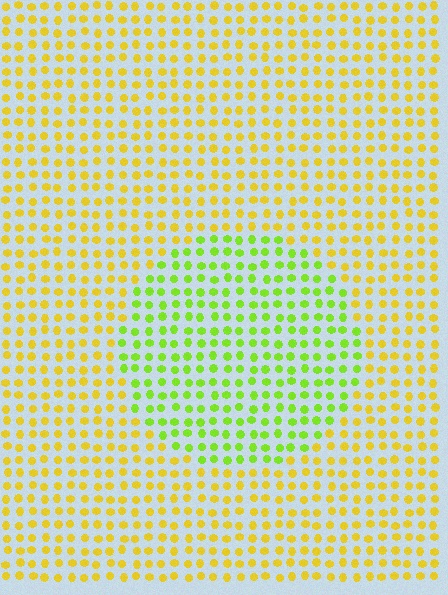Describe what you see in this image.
The image is filled with small yellow elements in a uniform arrangement. A circle-shaped region is visible where the elements are tinted to a slightly different hue, forming a subtle color boundary.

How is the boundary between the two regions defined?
The boundary is defined purely by a slight shift in hue (about 41 degrees). Spacing, size, and orientation are identical on both sides.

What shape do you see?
I see a circle.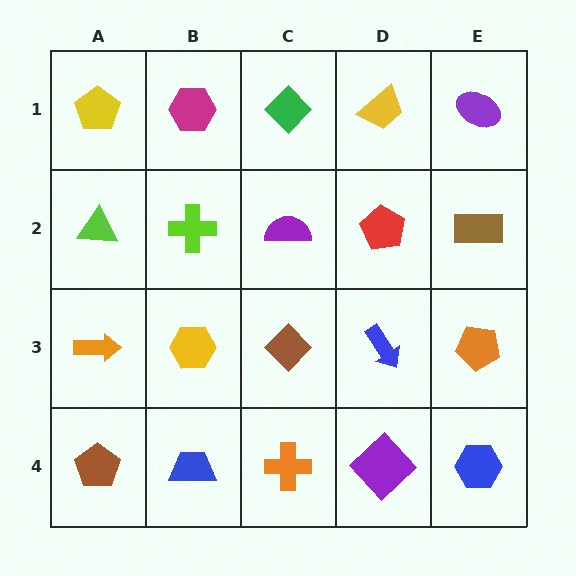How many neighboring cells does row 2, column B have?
4.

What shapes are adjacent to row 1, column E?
A brown rectangle (row 2, column E), a yellow trapezoid (row 1, column D).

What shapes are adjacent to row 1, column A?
A lime triangle (row 2, column A), a magenta hexagon (row 1, column B).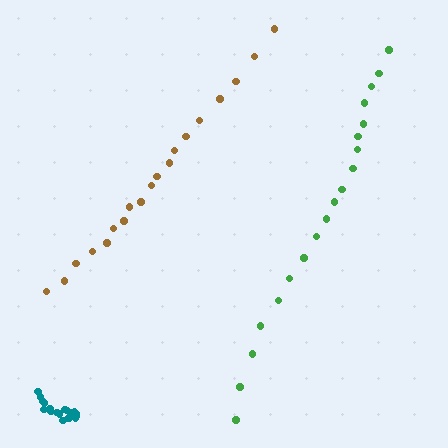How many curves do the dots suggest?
There are 3 distinct paths.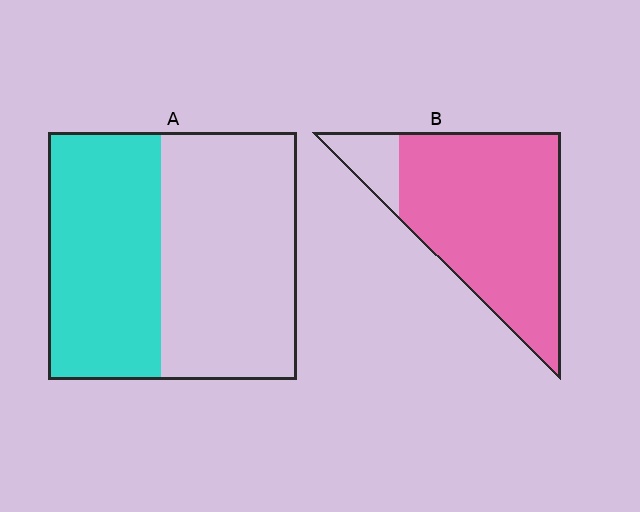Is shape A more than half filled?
No.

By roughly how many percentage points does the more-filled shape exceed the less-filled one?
By roughly 40 percentage points (B over A).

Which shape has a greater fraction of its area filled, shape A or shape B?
Shape B.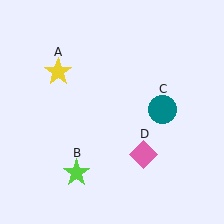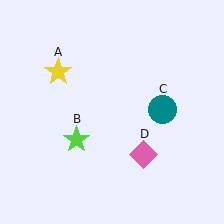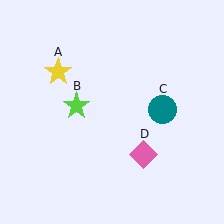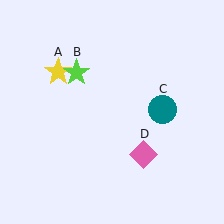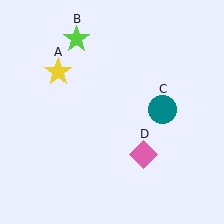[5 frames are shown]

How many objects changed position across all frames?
1 object changed position: lime star (object B).